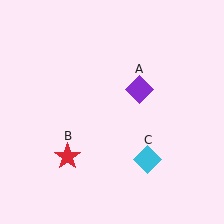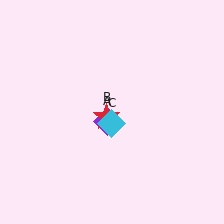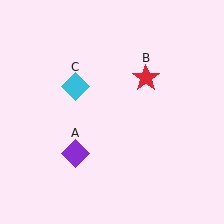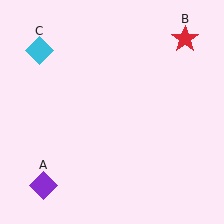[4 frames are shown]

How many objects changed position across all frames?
3 objects changed position: purple diamond (object A), red star (object B), cyan diamond (object C).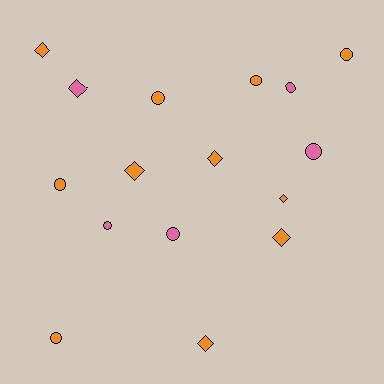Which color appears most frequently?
Orange, with 11 objects.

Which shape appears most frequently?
Circle, with 9 objects.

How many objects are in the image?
There are 16 objects.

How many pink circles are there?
There are 4 pink circles.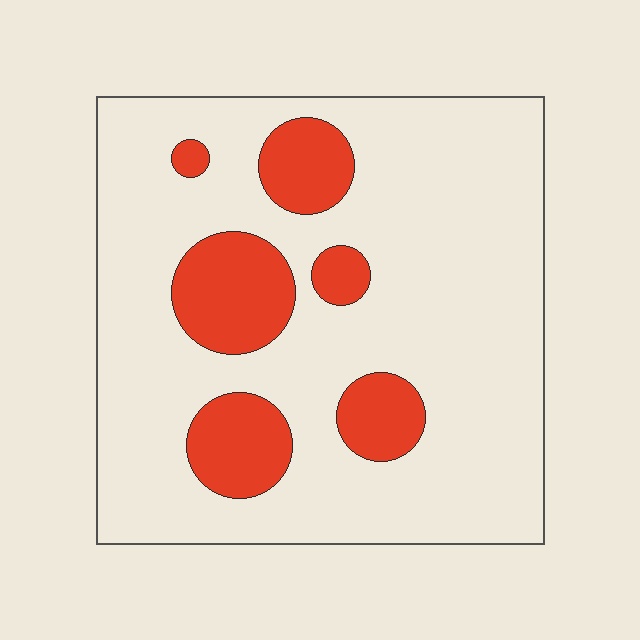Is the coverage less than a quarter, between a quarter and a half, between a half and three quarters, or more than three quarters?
Less than a quarter.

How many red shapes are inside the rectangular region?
6.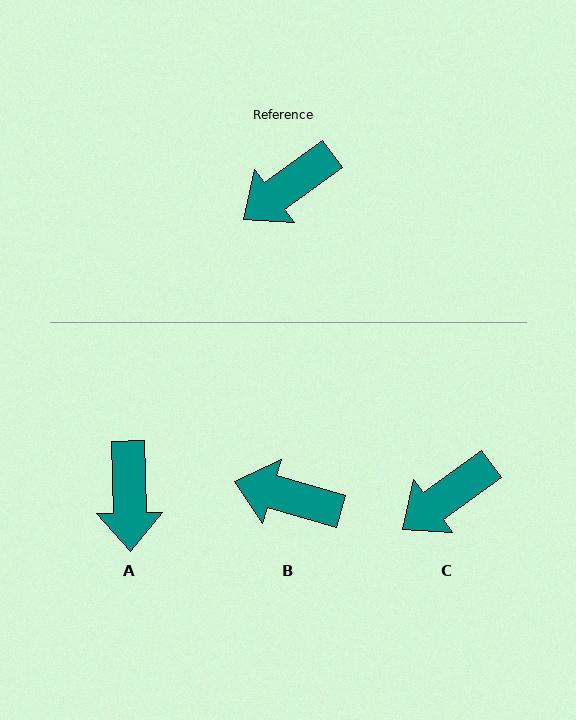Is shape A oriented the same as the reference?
No, it is off by about 55 degrees.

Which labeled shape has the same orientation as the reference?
C.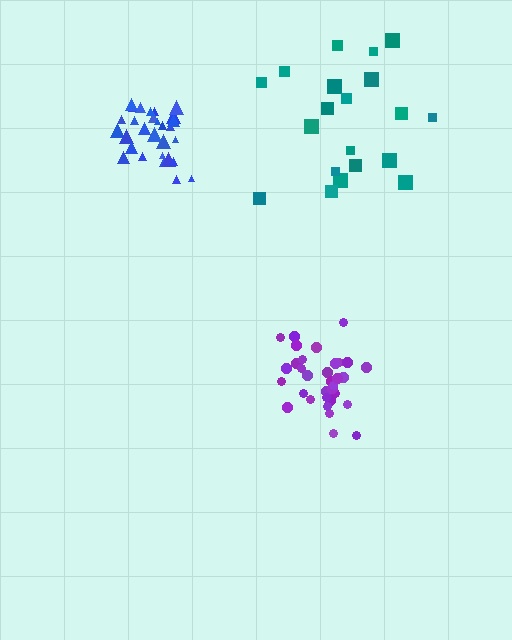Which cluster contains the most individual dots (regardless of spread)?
Purple (33).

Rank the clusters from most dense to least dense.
purple, blue, teal.